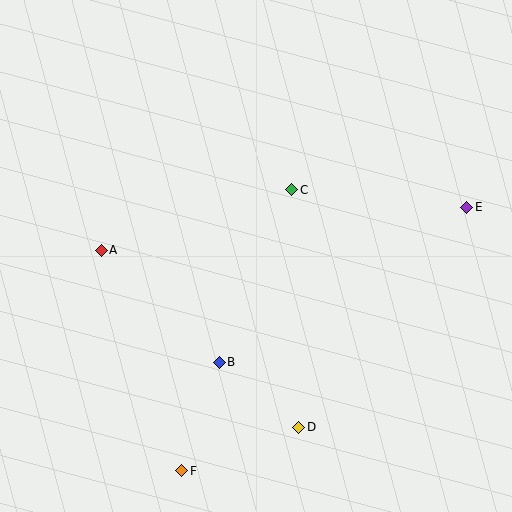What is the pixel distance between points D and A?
The distance between D and A is 265 pixels.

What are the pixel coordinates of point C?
Point C is at (292, 190).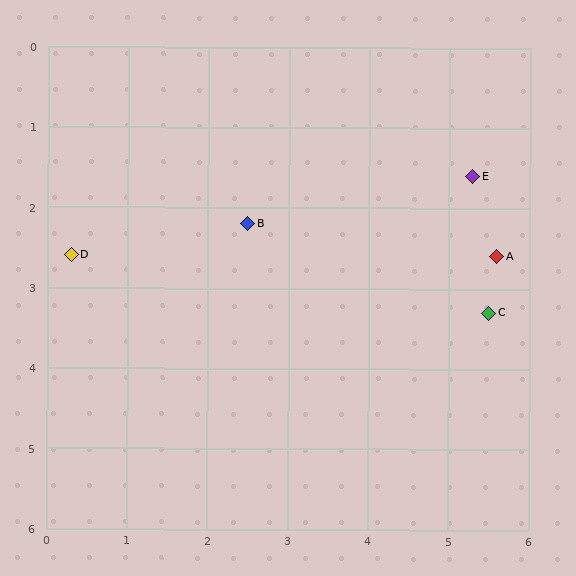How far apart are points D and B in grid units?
Points D and B are about 2.2 grid units apart.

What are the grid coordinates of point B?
Point B is at approximately (2.5, 2.2).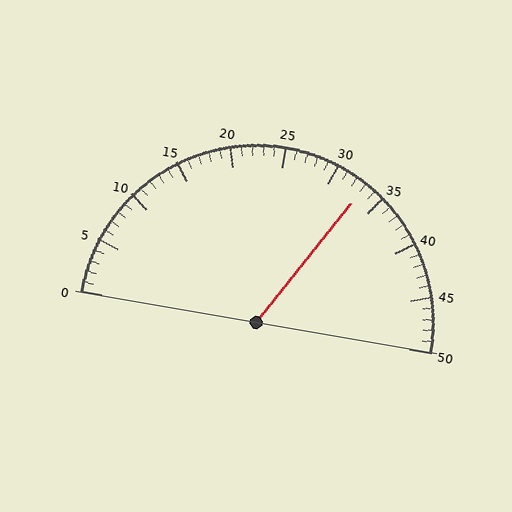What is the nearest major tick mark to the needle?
The nearest major tick mark is 35.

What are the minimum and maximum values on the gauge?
The gauge ranges from 0 to 50.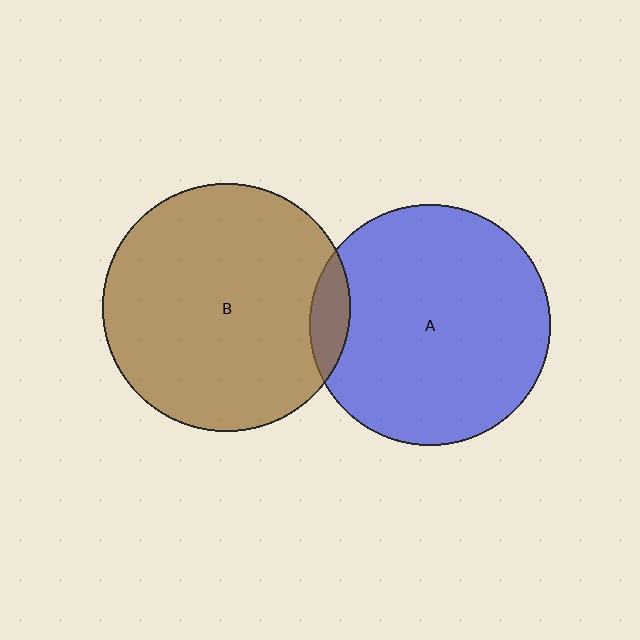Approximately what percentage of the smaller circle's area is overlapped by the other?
Approximately 10%.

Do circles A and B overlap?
Yes.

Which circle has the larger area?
Circle B (brown).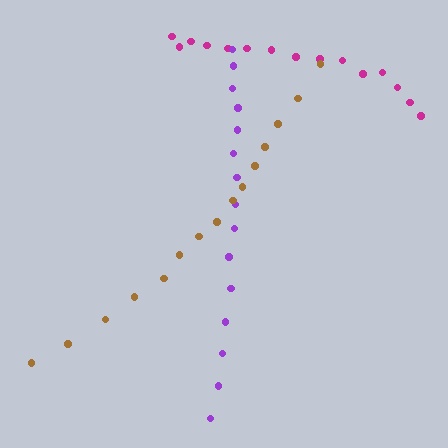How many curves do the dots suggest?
There are 3 distinct paths.